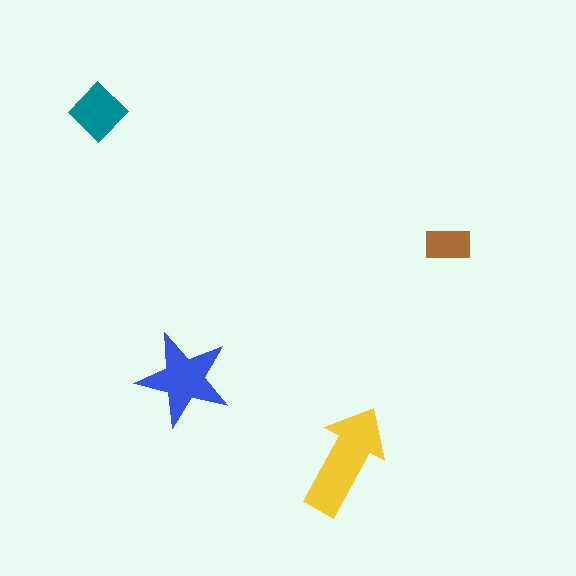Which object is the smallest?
The brown rectangle.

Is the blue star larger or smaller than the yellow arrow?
Smaller.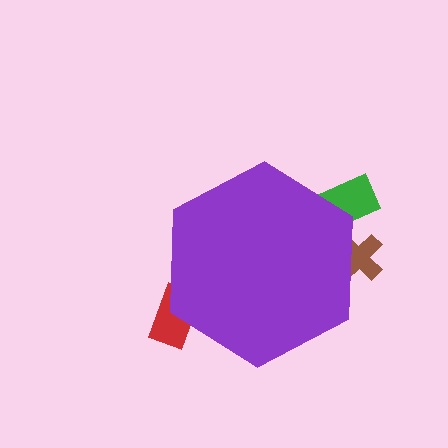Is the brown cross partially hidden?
Yes, the brown cross is partially hidden behind the purple hexagon.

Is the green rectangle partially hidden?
Yes, the green rectangle is partially hidden behind the purple hexagon.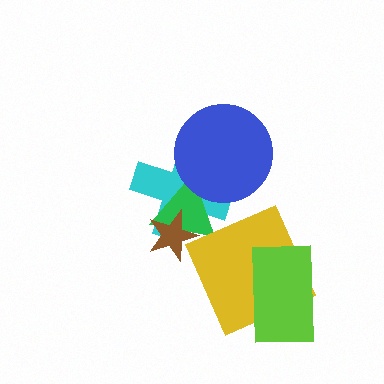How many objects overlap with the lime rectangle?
1 object overlaps with the lime rectangle.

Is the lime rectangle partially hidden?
No, no other shape covers it.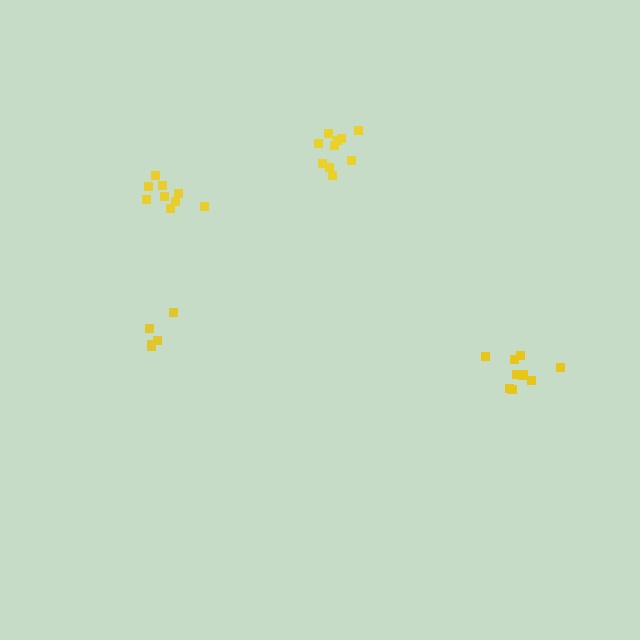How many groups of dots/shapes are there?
There are 4 groups.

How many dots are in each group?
Group 1: 10 dots, Group 2: 11 dots, Group 3: 9 dots, Group 4: 5 dots (35 total).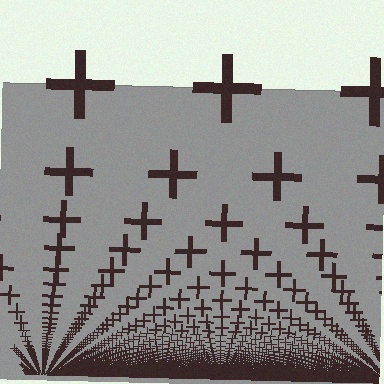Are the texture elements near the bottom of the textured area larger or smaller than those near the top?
Smaller. The gradient is inverted — elements near the bottom are smaller and denser.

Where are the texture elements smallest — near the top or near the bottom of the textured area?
Near the bottom.